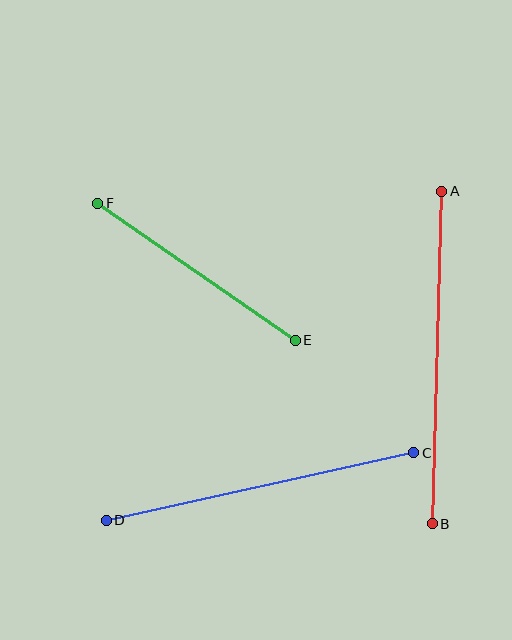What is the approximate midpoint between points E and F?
The midpoint is at approximately (197, 272) pixels.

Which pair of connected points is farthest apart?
Points A and B are farthest apart.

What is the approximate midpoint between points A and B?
The midpoint is at approximately (437, 358) pixels.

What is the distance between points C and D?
The distance is approximately 315 pixels.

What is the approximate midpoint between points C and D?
The midpoint is at approximately (260, 486) pixels.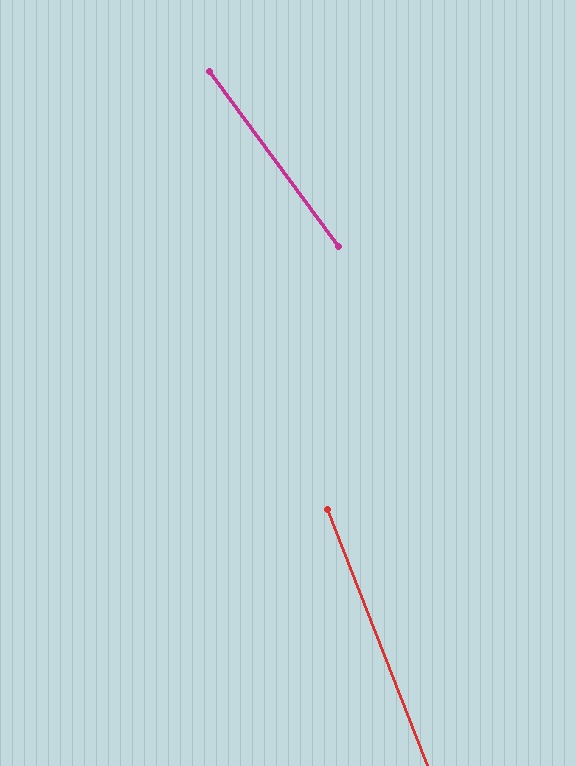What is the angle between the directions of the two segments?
Approximately 15 degrees.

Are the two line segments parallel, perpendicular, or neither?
Neither parallel nor perpendicular — they differ by about 15°.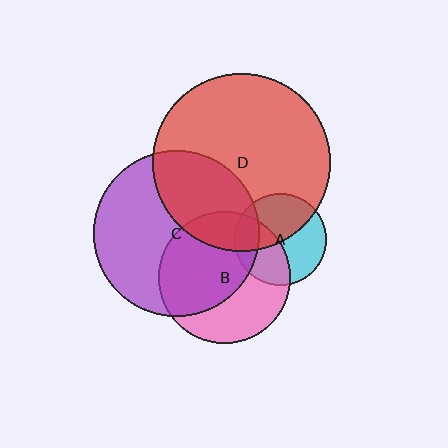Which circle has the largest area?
Circle D (red).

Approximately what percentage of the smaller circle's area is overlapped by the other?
Approximately 20%.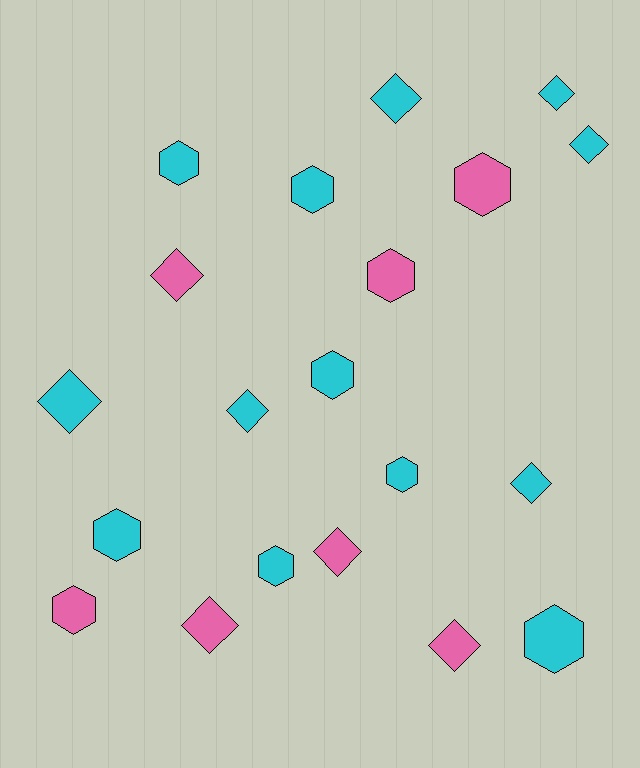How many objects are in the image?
There are 20 objects.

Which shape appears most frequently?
Hexagon, with 10 objects.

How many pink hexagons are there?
There are 3 pink hexagons.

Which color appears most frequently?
Cyan, with 13 objects.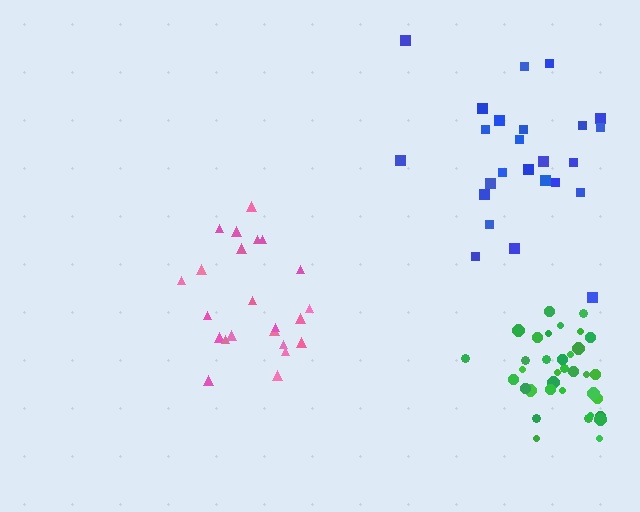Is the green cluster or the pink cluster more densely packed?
Green.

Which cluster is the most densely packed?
Green.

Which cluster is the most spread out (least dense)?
Blue.